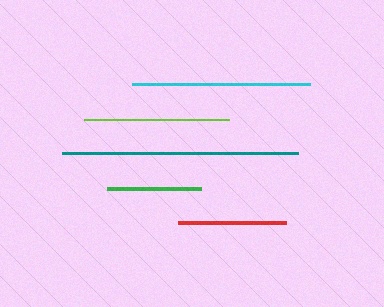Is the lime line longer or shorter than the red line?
The lime line is longer than the red line.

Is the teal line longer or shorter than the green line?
The teal line is longer than the green line.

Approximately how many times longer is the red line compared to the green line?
The red line is approximately 1.2 times the length of the green line.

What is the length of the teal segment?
The teal segment is approximately 236 pixels long.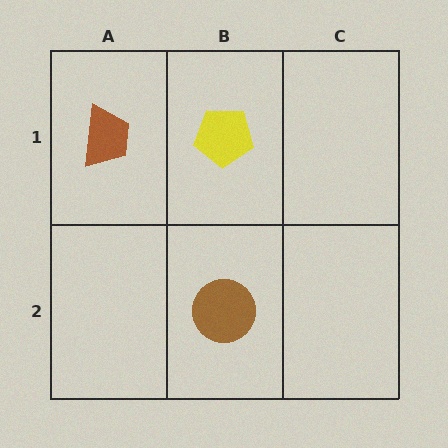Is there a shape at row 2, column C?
No, that cell is empty.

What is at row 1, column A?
A brown trapezoid.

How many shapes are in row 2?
1 shape.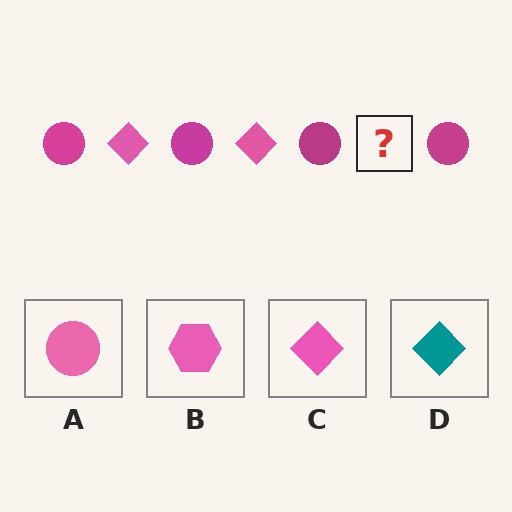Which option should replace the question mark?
Option C.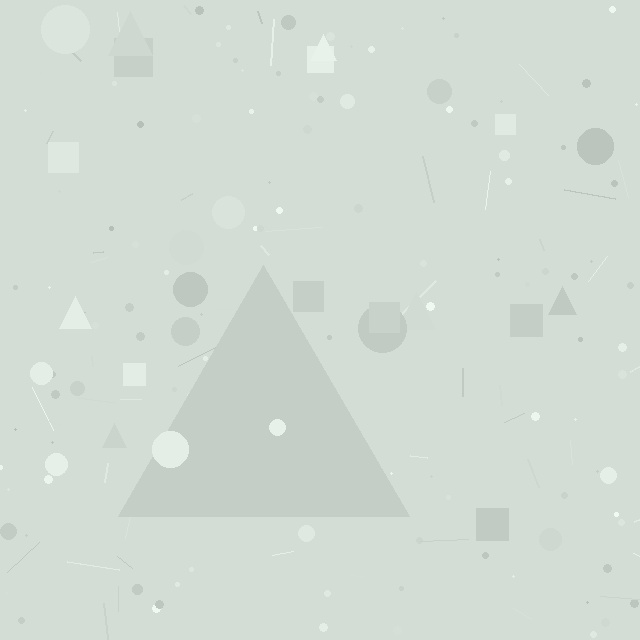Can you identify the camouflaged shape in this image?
The camouflaged shape is a triangle.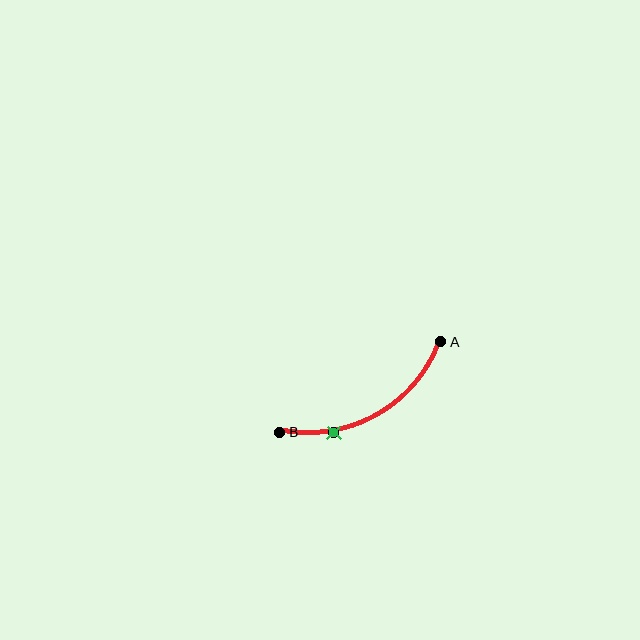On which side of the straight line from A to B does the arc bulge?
The arc bulges below the straight line connecting A and B.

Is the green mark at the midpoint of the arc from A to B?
No. The green mark lies on the arc but is closer to endpoint B. The arc midpoint would be at the point on the curve equidistant along the arc from both A and B.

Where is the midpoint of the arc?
The arc midpoint is the point on the curve farthest from the straight line joining A and B. It sits below that line.